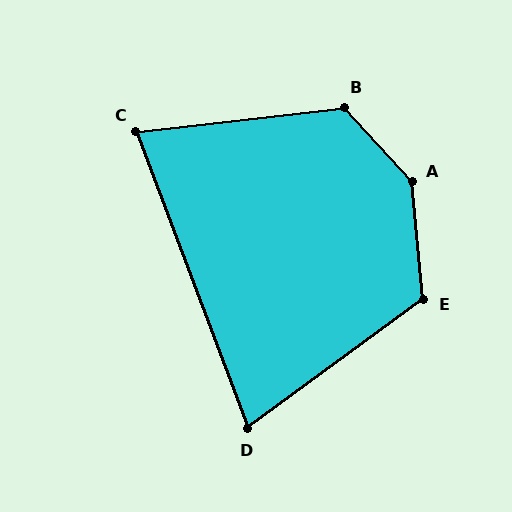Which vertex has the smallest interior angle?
D, at approximately 74 degrees.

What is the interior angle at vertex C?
Approximately 76 degrees (acute).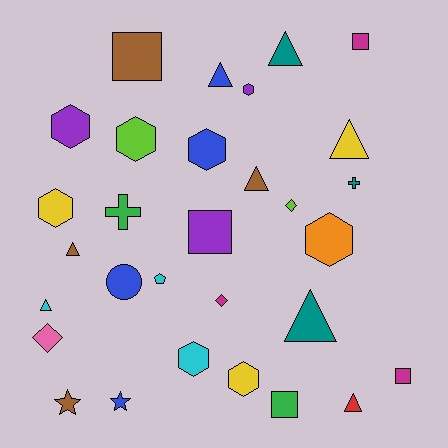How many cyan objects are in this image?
There are 3 cyan objects.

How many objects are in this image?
There are 30 objects.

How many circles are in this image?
There is 1 circle.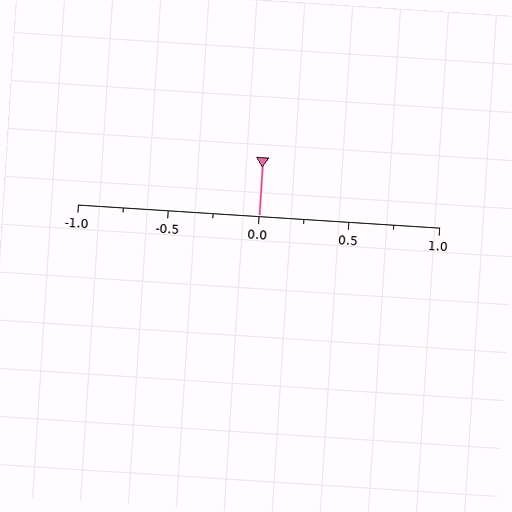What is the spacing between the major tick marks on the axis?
The major ticks are spaced 0.5 apart.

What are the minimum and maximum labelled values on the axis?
The axis runs from -1.0 to 1.0.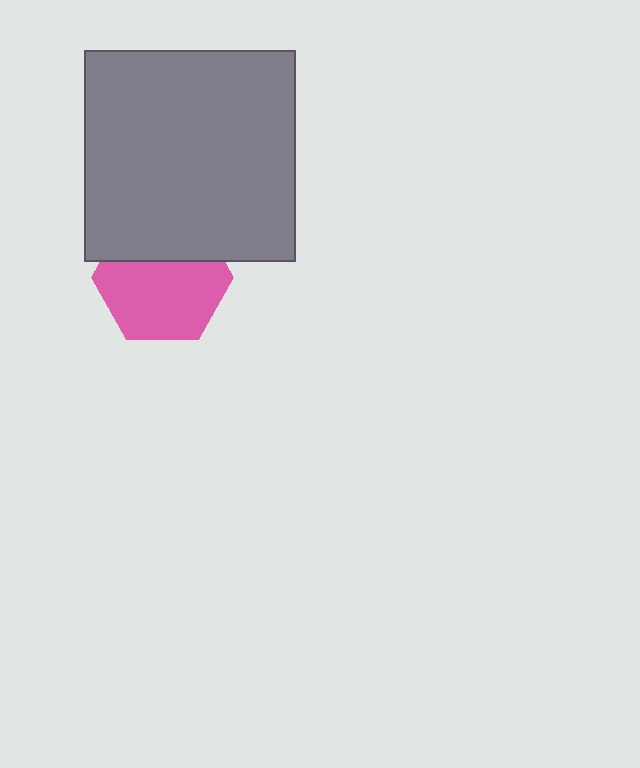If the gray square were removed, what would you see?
You would see the complete pink hexagon.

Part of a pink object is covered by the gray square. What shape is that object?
It is a hexagon.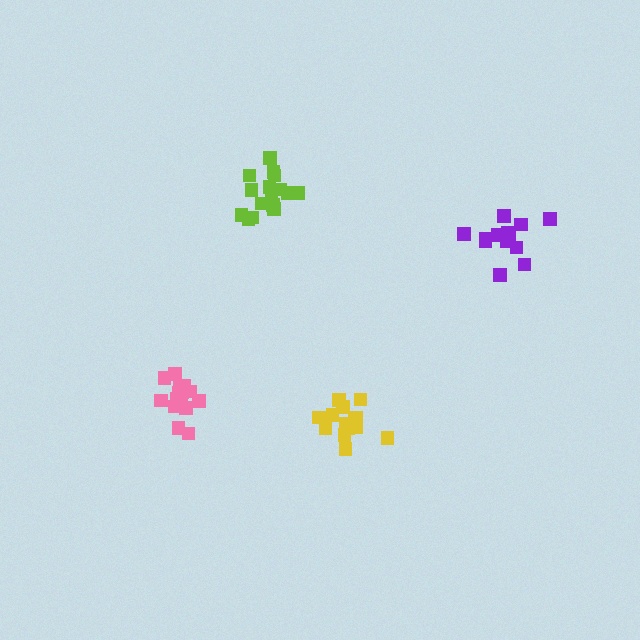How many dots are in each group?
Group 1: 15 dots, Group 2: 15 dots, Group 3: 16 dots, Group 4: 13 dots (59 total).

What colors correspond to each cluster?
The clusters are colored: yellow, pink, lime, purple.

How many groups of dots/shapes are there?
There are 4 groups.